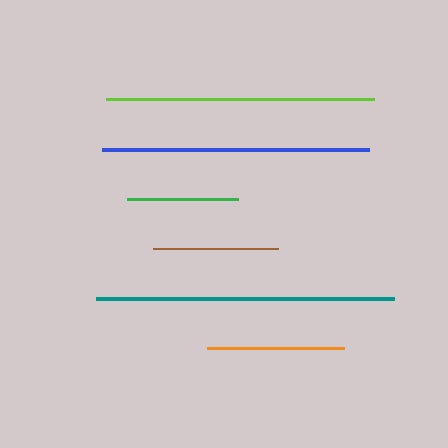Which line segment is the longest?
The teal line is the longest at approximately 298 pixels.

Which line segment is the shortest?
The green line is the shortest at approximately 111 pixels.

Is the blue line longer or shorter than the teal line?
The teal line is longer than the blue line.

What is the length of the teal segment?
The teal segment is approximately 298 pixels long.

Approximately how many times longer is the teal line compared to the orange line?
The teal line is approximately 2.2 times the length of the orange line.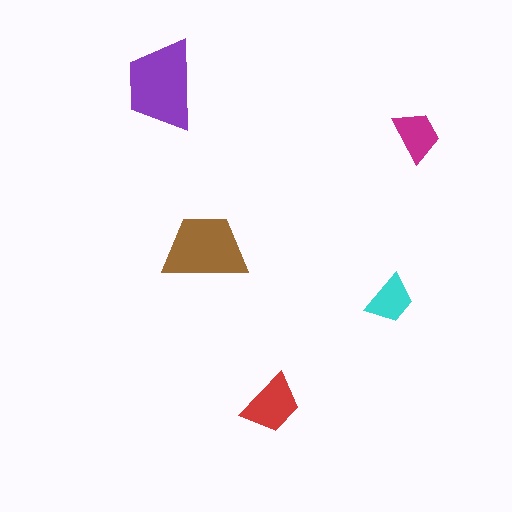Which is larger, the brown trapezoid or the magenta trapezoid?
The brown one.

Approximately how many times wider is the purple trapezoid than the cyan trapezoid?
About 2 times wider.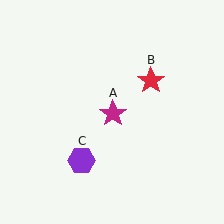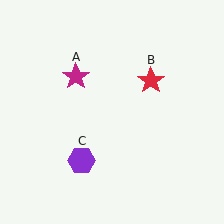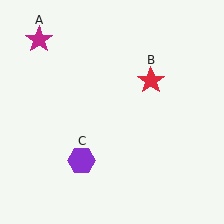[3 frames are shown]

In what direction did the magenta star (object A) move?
The magenta star (object A) moved up and to the left.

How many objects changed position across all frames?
1 object changed position: magenta star (object A).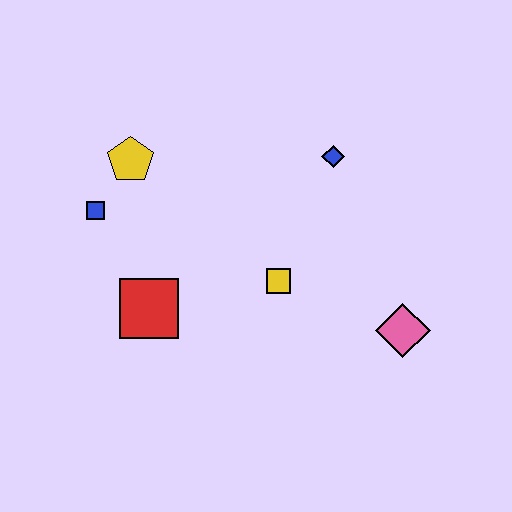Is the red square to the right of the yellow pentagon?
Yes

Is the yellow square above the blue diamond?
No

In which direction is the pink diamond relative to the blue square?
The pink diamond is to the right of the blue square.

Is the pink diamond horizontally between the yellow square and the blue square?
No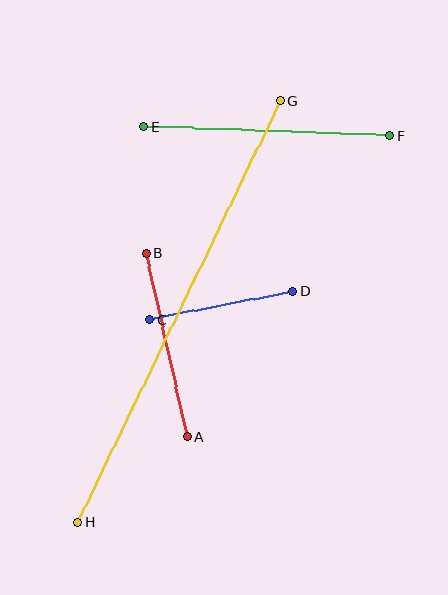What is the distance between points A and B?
The distance is approximately 188 pixels.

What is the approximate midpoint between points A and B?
The midpoint is at approximately (167, 345) pixels.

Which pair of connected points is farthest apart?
Points G and H are farthest apart.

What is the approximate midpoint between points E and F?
The midpoint is at approximately (267, 131) pixels.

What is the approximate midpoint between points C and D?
The midpoint is at approximately (221, 305) pixels.